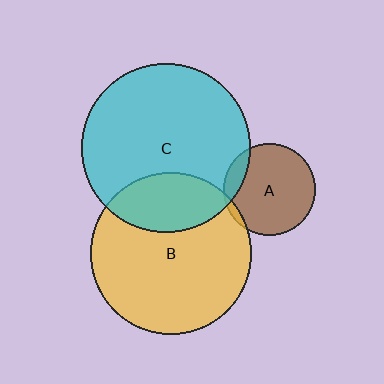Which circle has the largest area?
Circle C (cyan).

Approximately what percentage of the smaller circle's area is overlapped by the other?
Approximately 10%.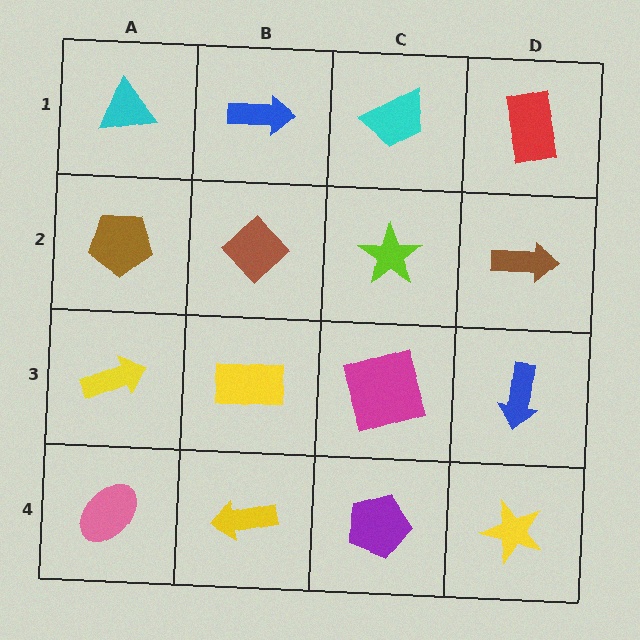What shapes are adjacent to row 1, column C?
A lime star (row 2, column C), a blue arrow (row 1, column B), a red rectangle (row 1, column D).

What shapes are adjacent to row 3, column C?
A lime star (row 2, column C), a purple pentagon (row 4, column C), a yellow rectangle (row 3, column B), a blue arrow (row 3, column D).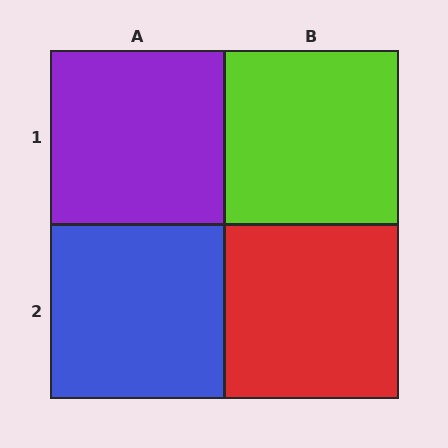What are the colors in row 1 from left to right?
Purple, lime.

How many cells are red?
1 cell is red.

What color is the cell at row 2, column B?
Red.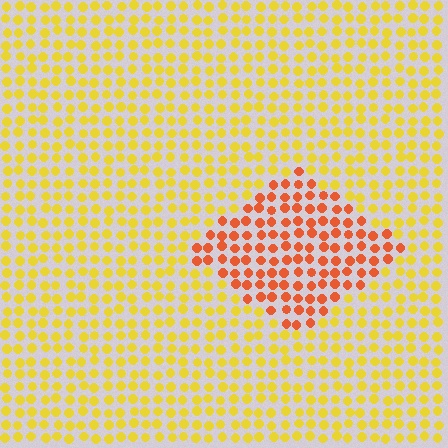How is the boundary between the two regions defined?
The boundary is defined purely by a slight shift in hue (about 40 degrees). Spacing, size, and orientation are identical on both sides.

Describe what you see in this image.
The image is filled with small yellow elements in a uniform arrangement. A diamond-shaped region is visible where the elements are tinted to a slightly different hue, forming a subtle color boundary.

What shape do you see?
I see a diamond.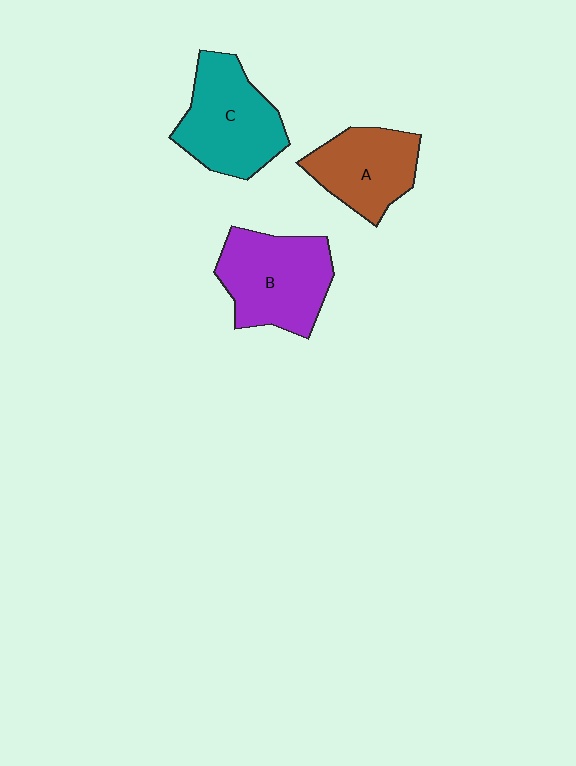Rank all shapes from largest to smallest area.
From largest to smallest: B (purple), C (teal), A (brown).